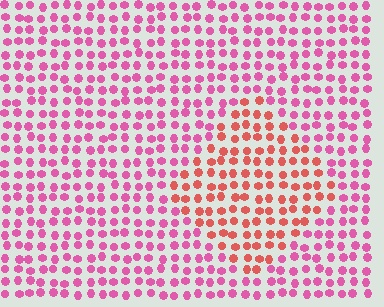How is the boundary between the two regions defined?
The boundary is defined purely by a slight shift in hue (about 37 degrees). Spacing, size, and orientation are identical on both sides.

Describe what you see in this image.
The image is filled with small pink elements in a uniform arrangement. A diamond-shaped region is visible where the elements are tinted to a slightly different hue, forming a subtle color boundary.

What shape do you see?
I see a diamond.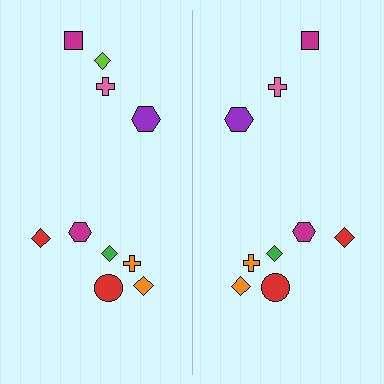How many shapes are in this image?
There are 19 shapes in this image.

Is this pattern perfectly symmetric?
No, the pattern is not perfectly symmetric. A lime diamond is missing from the right side.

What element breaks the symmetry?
A lime diamond is missing from the right side.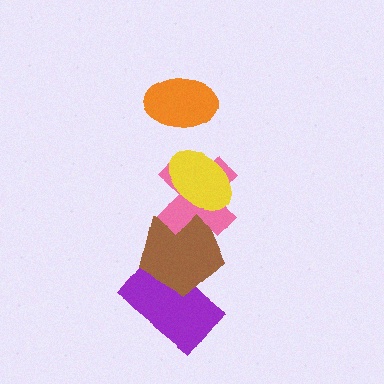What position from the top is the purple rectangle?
The purple rectangle is 5th from the top.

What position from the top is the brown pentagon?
The brown pentagon is 4th from the top.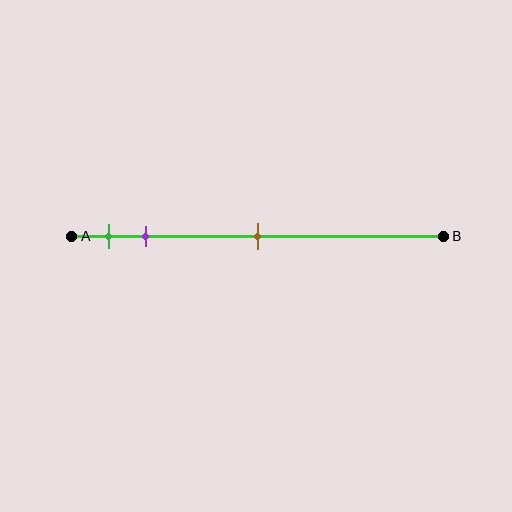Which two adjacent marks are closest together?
The green and purple marks are the closest adjacent pair.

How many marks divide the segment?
There are 3 marks dividing the segment.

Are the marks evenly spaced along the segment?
No, the marks are not evenly spaced.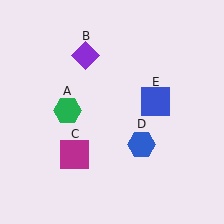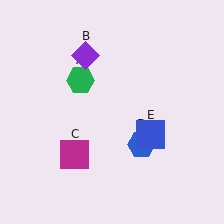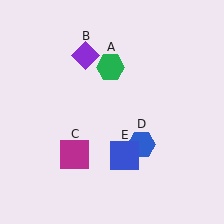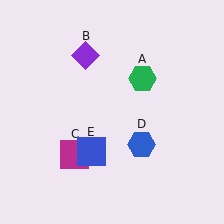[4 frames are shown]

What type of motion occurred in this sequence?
The green hexagon (object A), blue square (object E) rotated clockwise around the center of the scene.